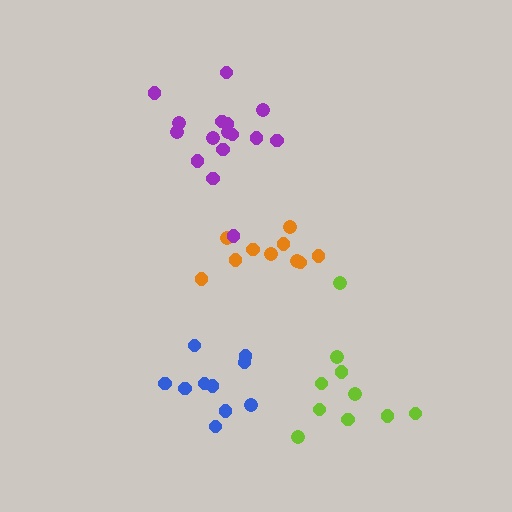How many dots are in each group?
Group 1: 10 dots, Group 2: 10 dots, Group 3: 10 dots, Group 4: 16 dots (46 total).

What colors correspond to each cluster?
The clusters are colored: lime, orange, blue, purple.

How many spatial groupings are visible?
There are 4 spatial groupings.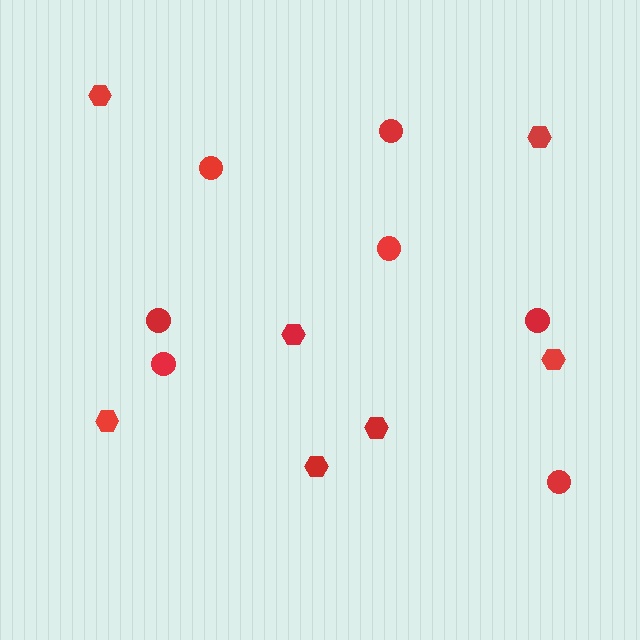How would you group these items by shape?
There are 2 groups: one group of circles (7) and one group of hexagons (7).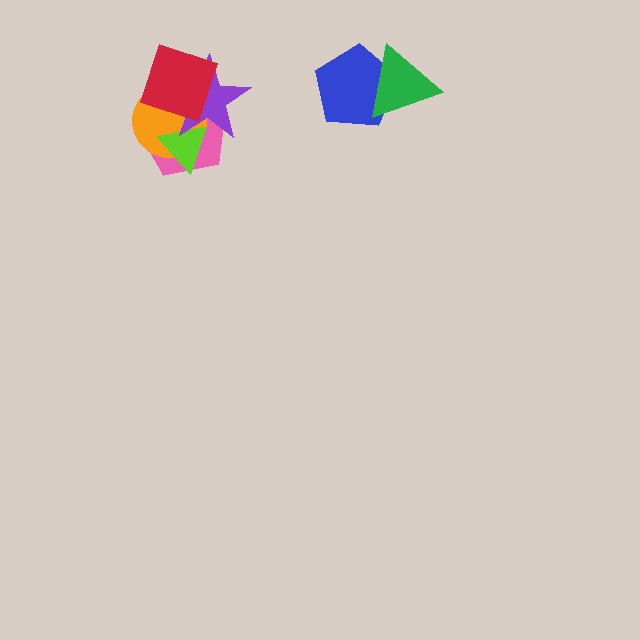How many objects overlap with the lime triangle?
4 objects overlap with the lime triangle.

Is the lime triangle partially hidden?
Yes, it is partially covered by another shape.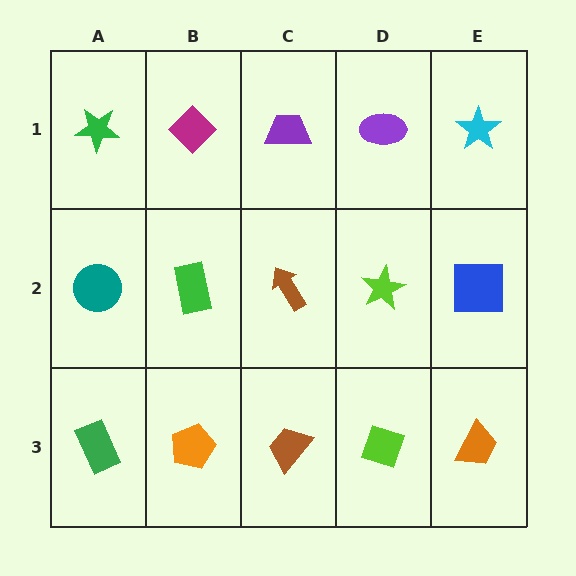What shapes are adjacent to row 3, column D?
A lime star (row 2, column D), a brown trapezoid (row 3, column C), an orange trapezoid (row 3, column E).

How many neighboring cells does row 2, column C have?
4.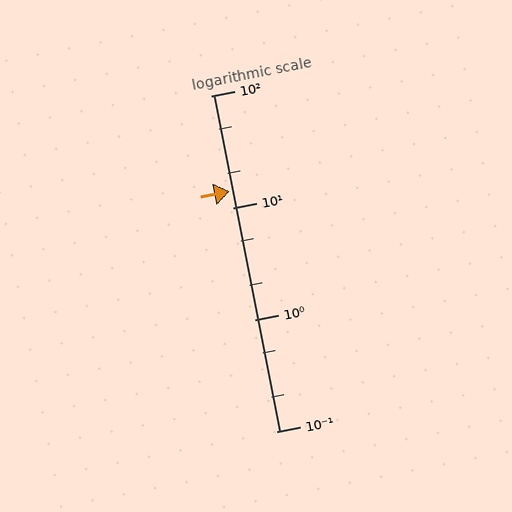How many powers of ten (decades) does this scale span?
The scale spans 3 decades, from 0.1 to 100.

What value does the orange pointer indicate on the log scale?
The pointer indicates approximately 14.